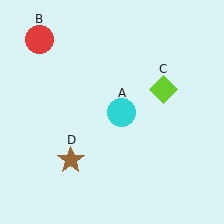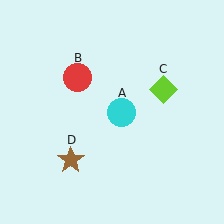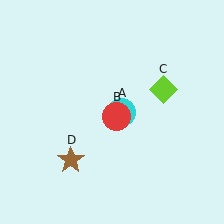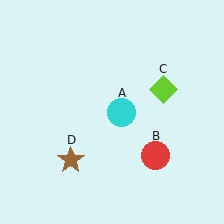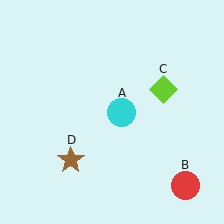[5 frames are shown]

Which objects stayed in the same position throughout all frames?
Cyan circle (object A) and lime diamond (object C) and brown star (object D) remained stationary.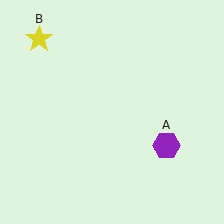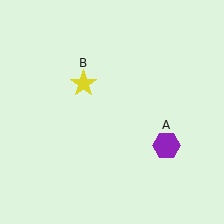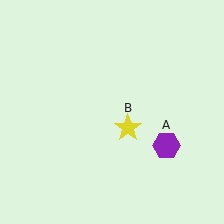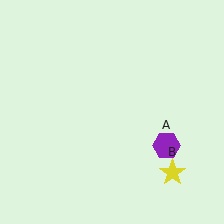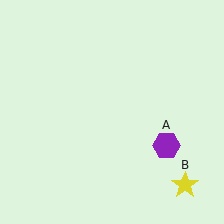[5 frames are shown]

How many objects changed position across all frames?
1 object changed position: yellow star (object B).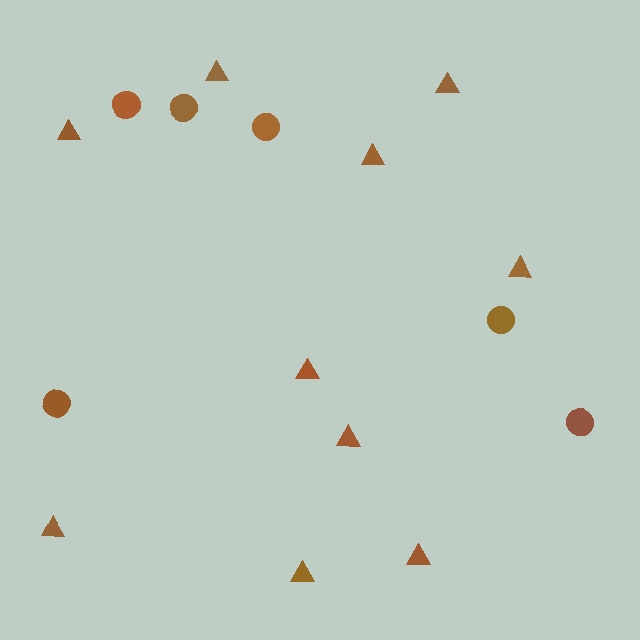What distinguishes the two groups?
There are 2 groups: one group of circles (6) and one group of triangles (10).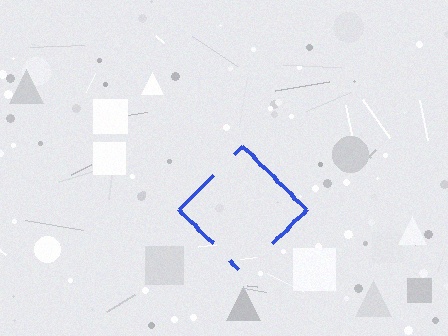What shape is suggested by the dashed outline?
The dashed outline suggests a diamond.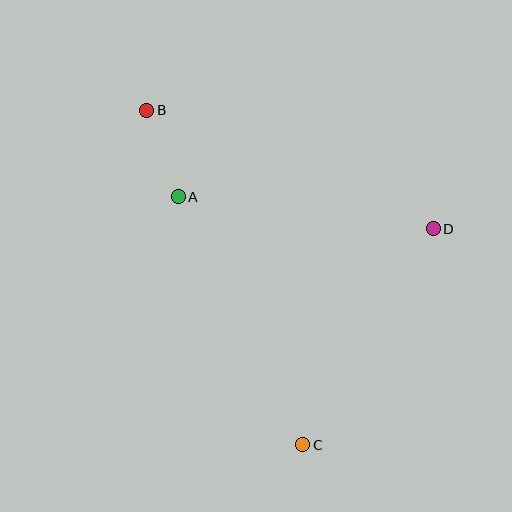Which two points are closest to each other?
Points A and B are closest to each other.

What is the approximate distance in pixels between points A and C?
The distance between A and C is approximately 277 pixels.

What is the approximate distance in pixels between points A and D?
The distance between A and D is approximately 257 pixels.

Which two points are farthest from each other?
Points B and C are farthest from each other.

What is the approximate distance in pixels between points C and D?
The distance between C and D is approximately 252 pixels.